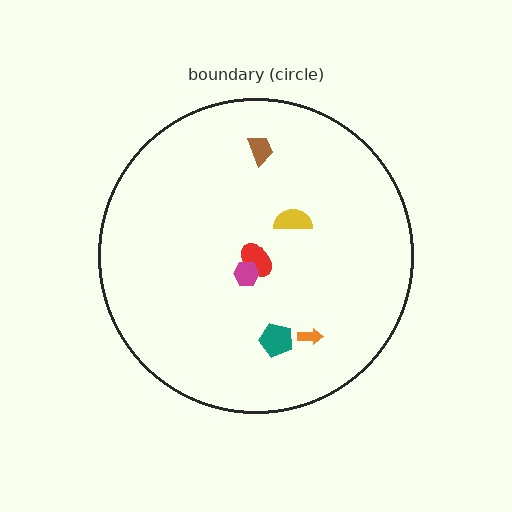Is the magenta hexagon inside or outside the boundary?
Inside.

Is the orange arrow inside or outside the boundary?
Inside.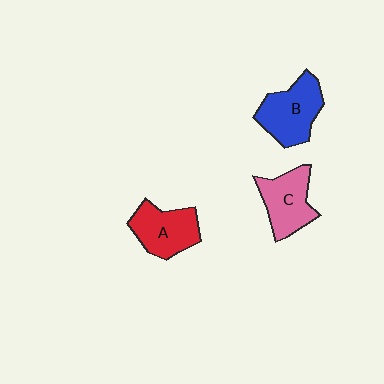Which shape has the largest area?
Shape B (blue).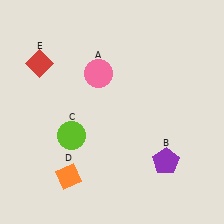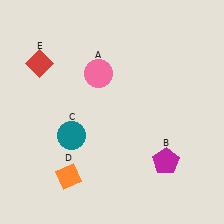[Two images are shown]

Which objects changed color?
B changed from purple to magenta. C changed from lime to teal.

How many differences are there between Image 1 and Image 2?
There are 2 differences between the two images.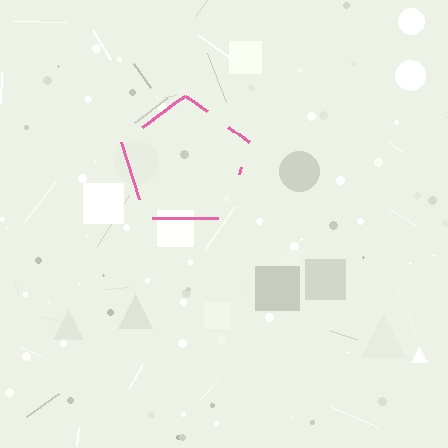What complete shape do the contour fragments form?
The contour fragments form a pentagon.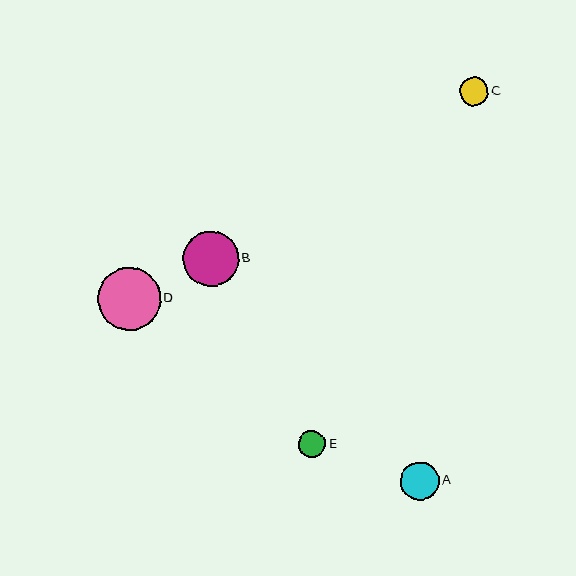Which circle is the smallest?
Circle E is the smallest with a size of approximately 27 pixels.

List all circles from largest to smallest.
From largest to smallest: D, B, A, C, E.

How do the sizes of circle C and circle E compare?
Circle C and circle E are approximately the same size.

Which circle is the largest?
Circle D is the largest with a size of approximately 63 pixels.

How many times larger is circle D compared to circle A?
Circle D is approximately 1.6 times the size of circle A.